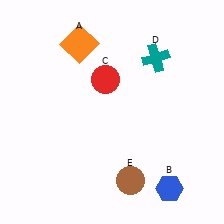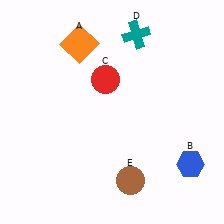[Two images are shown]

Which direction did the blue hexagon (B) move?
The blue hexagon (B) moved up.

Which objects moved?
The objects that moved are: the blue hexagon (B), the teal cross (D).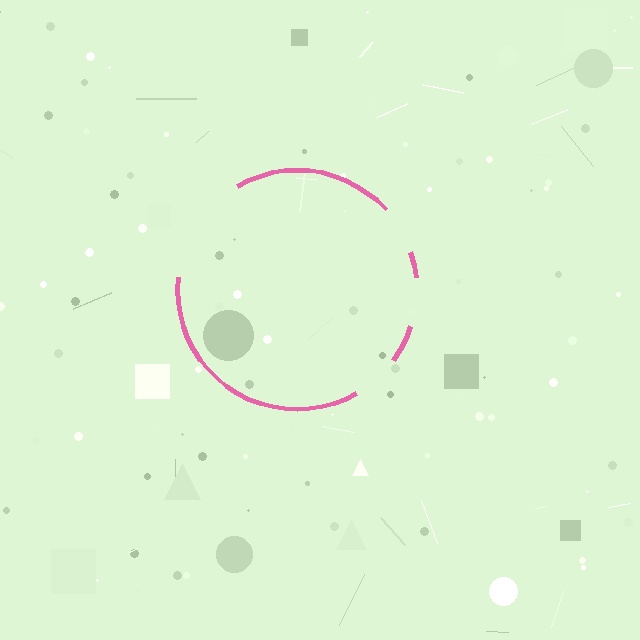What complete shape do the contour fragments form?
The contour fragments form a circle.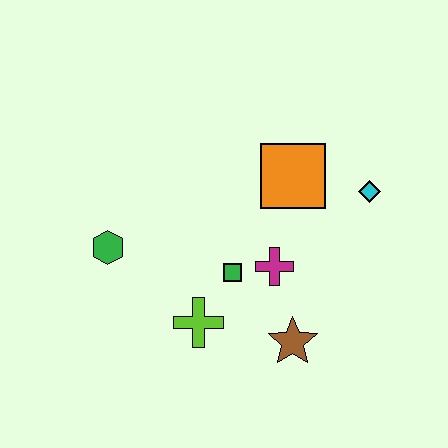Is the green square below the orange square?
Yes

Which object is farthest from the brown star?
The green hexagon is farthest from the brown star.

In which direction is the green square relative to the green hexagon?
The green square is to the right of the green hexagon.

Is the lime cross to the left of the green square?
Yes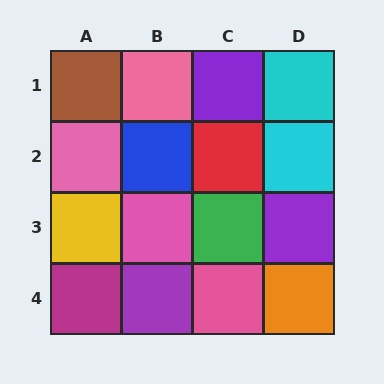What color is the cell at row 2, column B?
Blue.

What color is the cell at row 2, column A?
Pink.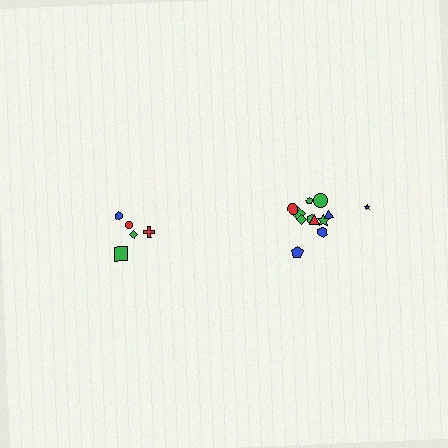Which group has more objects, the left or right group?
The right group.